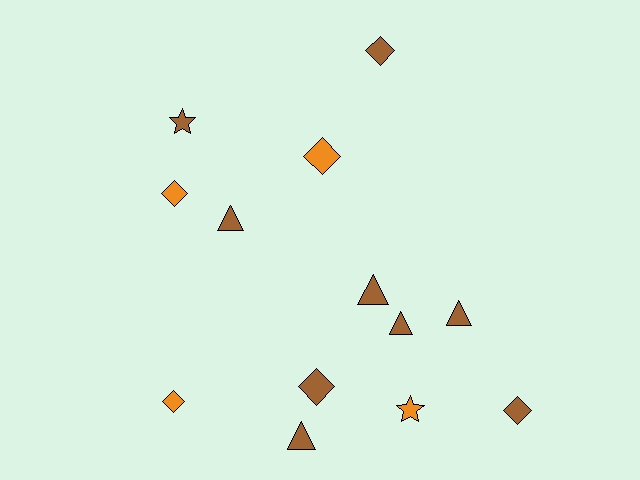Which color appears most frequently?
Brown, with 9 objects.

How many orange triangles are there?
There are no orange triangles.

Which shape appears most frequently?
Diamond, with 6 objects.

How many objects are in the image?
There are 13 objects.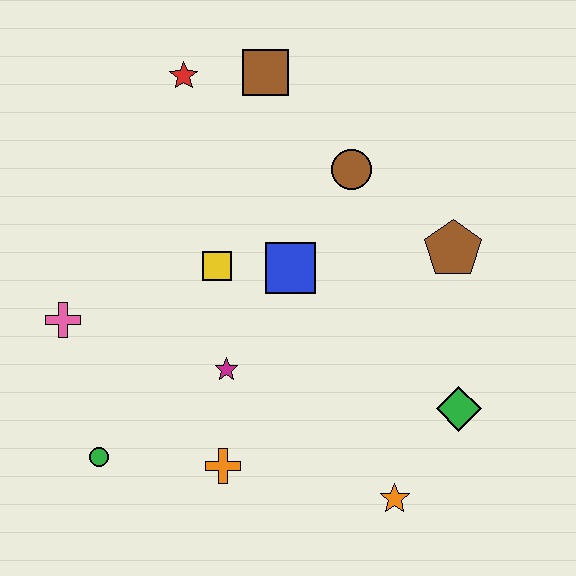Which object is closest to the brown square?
The red star is closest to the brown square.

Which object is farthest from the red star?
The orange star is farthest from the red star.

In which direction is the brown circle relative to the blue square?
The brown circle is above the blue square.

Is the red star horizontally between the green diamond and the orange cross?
No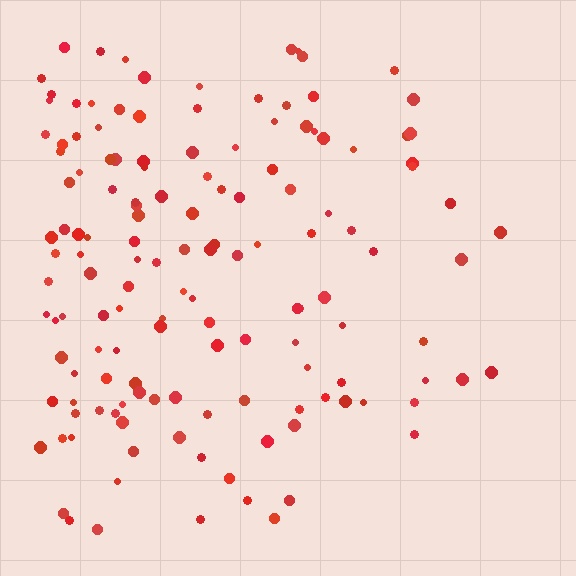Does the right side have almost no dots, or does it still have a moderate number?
Still a moderate number, just noticeably fewer than the left.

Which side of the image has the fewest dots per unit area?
The right.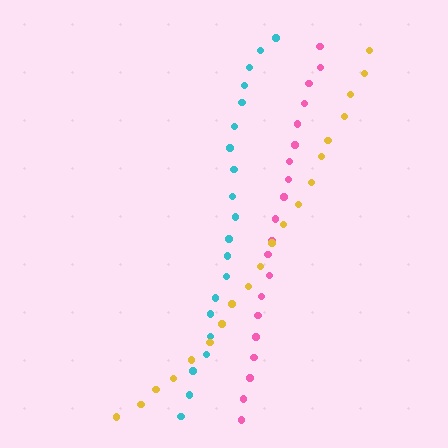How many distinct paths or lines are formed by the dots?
There are 3 distinct paths.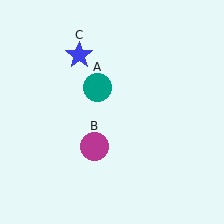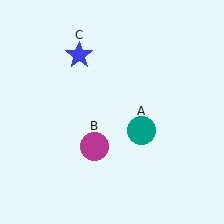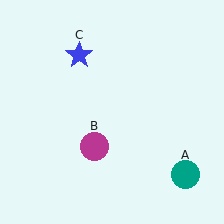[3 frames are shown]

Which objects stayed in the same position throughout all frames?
Magenta circle (object B) and blue star (object C) remained stationary.